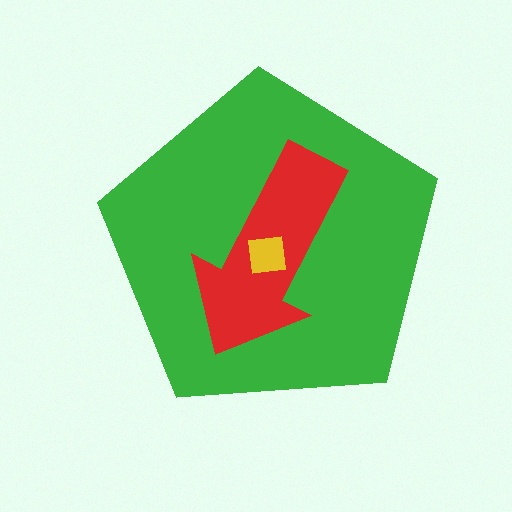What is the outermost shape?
The green pentagon.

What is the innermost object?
The yellow square.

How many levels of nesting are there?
3.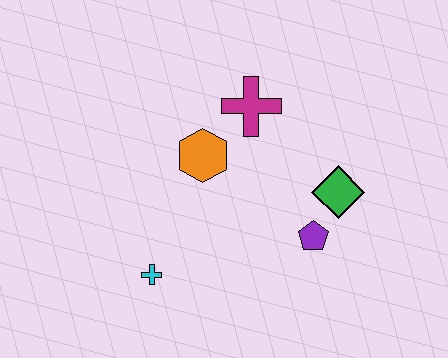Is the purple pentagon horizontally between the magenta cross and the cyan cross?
No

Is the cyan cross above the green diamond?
No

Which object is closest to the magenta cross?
The orange hexagon is closest to the magenta cross.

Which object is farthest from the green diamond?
The cyan cross is farthest from the green diamond.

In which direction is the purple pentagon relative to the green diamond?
The purple pentagon is below the green diamond.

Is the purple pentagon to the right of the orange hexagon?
Yes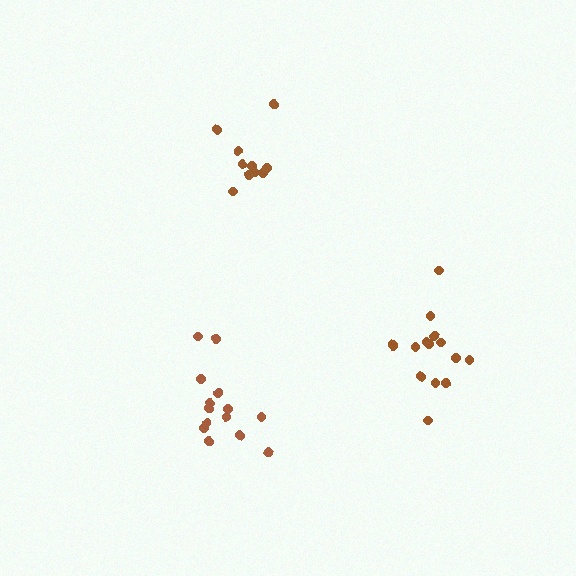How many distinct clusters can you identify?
There are 3 distinct clusters.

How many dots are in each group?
Group 1: 10 dots, Group 2: 15 dots, Group 3: 14 dots (39 total).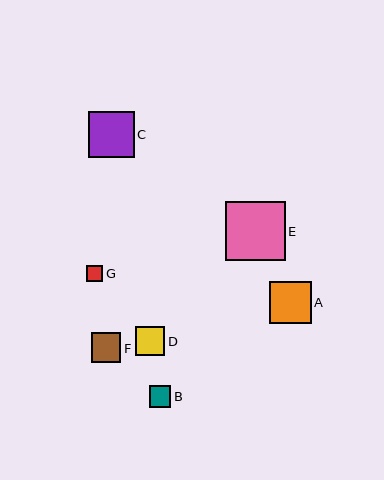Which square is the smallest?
Square G is the smallest with a size of approximately 16 pixels.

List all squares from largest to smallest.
From largest to smallest: E, C, A, F, D, B, G.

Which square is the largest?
Square E is the largest with a size of approximately 59 pixels.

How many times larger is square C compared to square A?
Square C is approximately 1.1 times the size of square A.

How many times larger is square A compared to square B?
Square A is approximately 1.9 times the size of square B.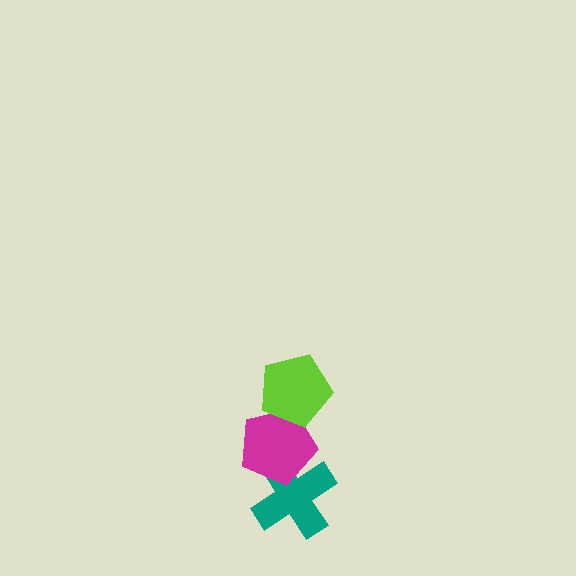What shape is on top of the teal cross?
The magenta pentagon is on top of the teal cross.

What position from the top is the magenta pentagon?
The magenta pentagon is 2nd from the top.